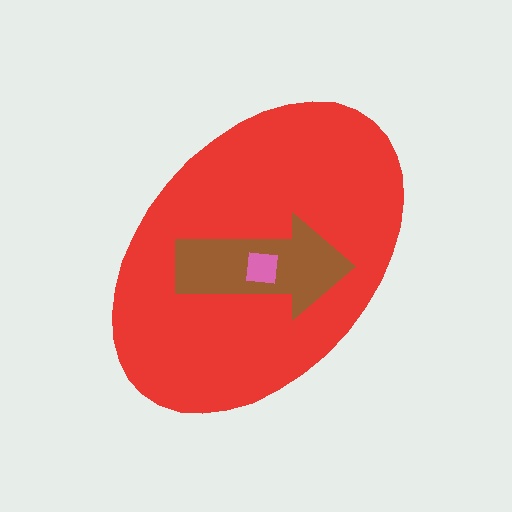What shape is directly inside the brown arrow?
The pink square.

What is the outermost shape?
The red ellipse.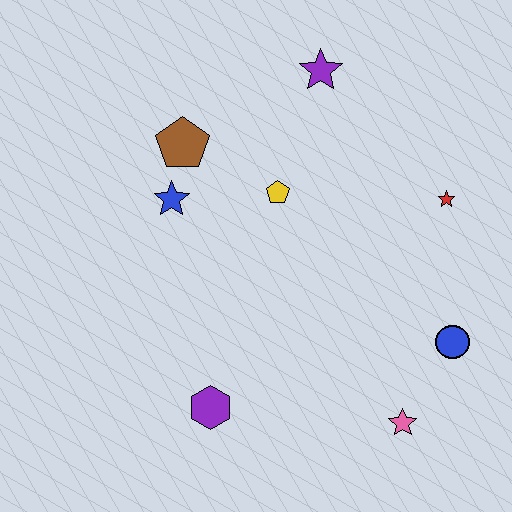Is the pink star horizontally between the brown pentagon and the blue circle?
Yes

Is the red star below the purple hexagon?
No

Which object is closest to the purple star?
The yellow pentagon is closest to the purple star.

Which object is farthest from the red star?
The purple hexagon is farthest from the red star.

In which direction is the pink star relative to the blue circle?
The pink star is below the blue circle.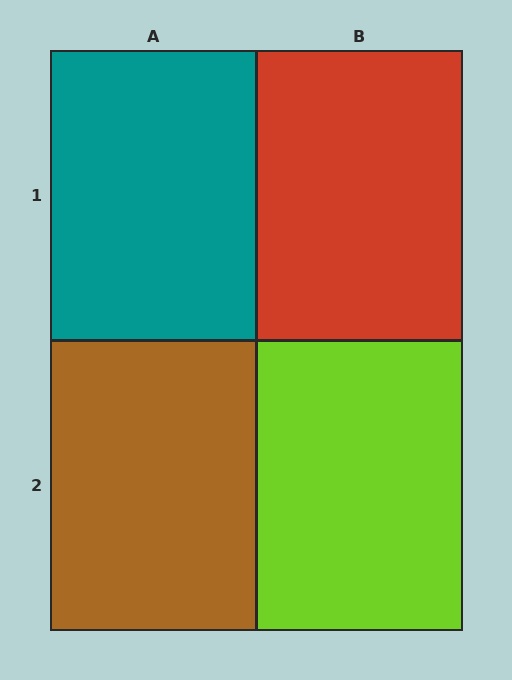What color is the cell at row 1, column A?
Teal.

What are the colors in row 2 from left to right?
Brown, lime.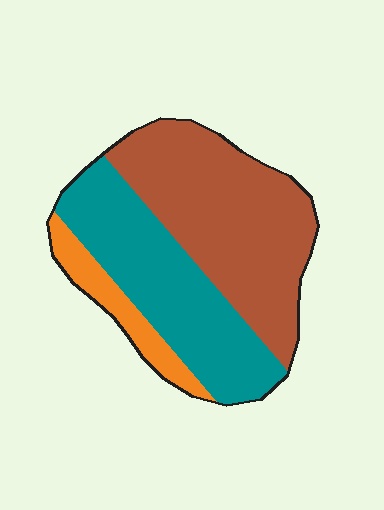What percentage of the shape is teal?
Teal takes up about two fifths (2/5) of the shape.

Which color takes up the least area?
Orange, at roughly 10%.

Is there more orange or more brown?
Brown.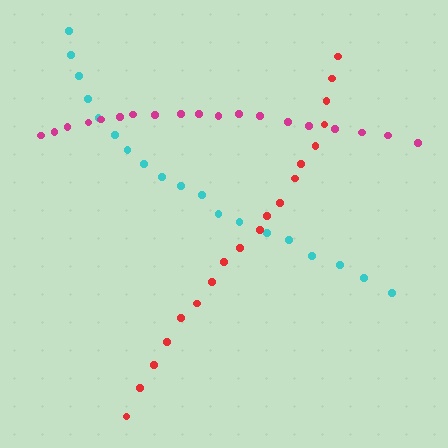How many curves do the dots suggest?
There are 3 distinct paths.